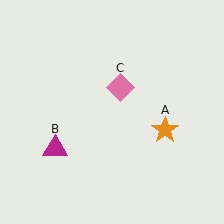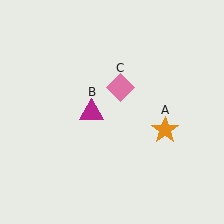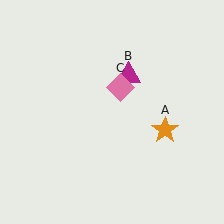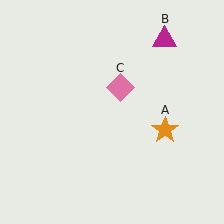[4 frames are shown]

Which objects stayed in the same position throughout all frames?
Orange star (object A) and pink diamond (object C) remained stationary.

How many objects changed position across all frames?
1 object changed position: magenta triangle (object B).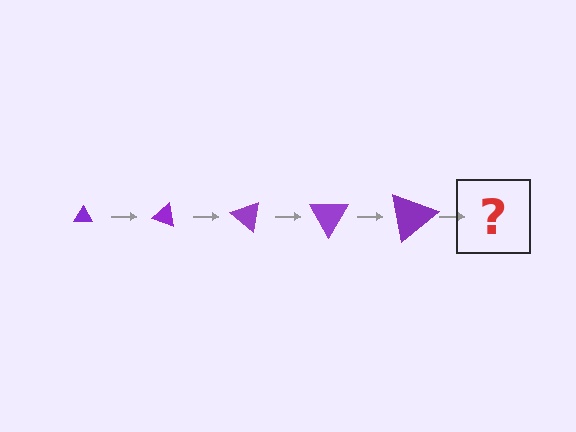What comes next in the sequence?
The next element should be a triangle, larger than the previous one and rotated 100 degrees from the start.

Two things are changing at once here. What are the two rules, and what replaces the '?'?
The two rules are that the triangle grows larger each step and it rotates 20 degrees each step. The '?' should be a triangle, larger than the previous one and rotated 100 degrees from the start.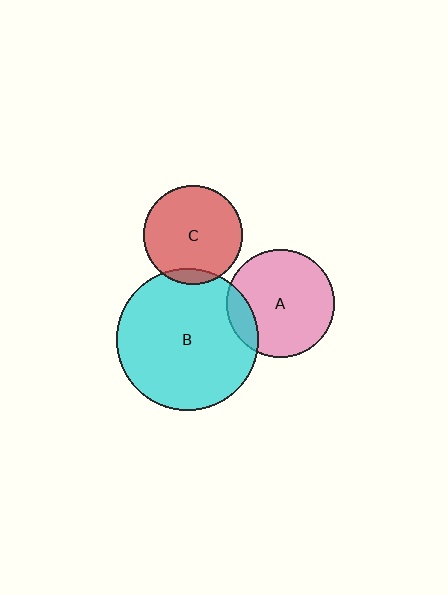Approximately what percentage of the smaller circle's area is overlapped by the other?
Approximately 10%.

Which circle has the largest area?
Circle B (cyan).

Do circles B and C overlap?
Yes.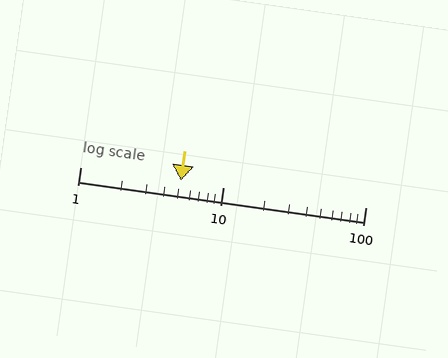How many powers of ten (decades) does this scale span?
The scale spans 2 decades, from 1 to 100.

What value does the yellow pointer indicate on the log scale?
The pointer indicates approximately 5.1.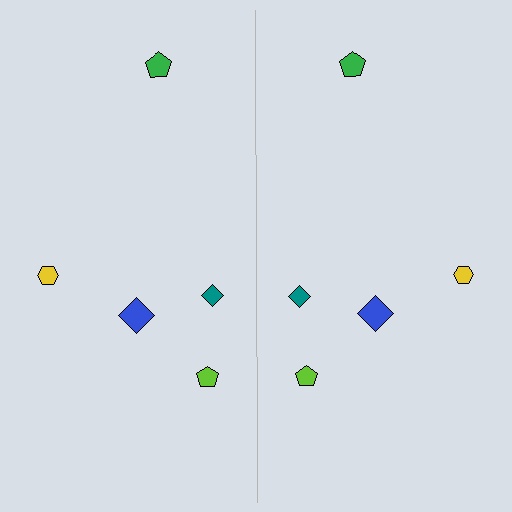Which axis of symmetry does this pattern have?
The pattern has a vertical axis of symmetry running through the center of the image.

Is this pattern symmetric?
Yes, this pattern has bilateral (reflection) symmetry.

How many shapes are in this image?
There are 10 shapes in this image.